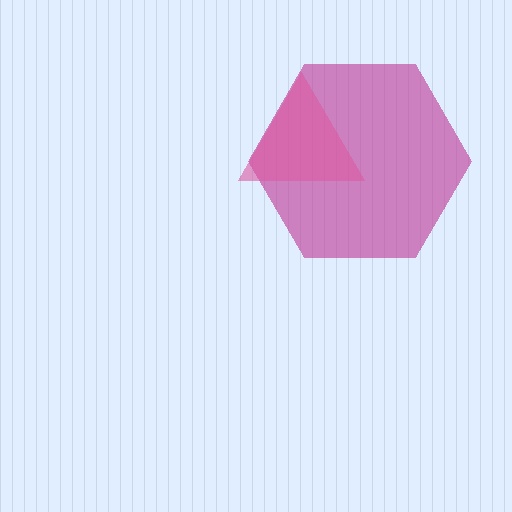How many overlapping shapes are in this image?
There are 2 overlapping shapes in the image.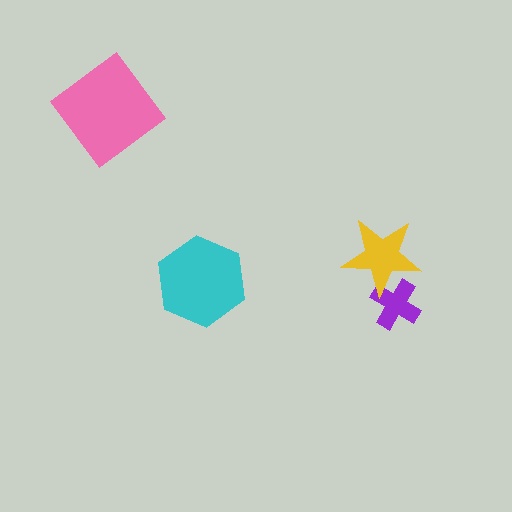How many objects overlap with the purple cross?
1 object overlaps with the purple cross.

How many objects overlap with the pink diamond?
0 objects overlap with the pink diamond.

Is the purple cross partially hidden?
Yes, it is partially covered by another shape.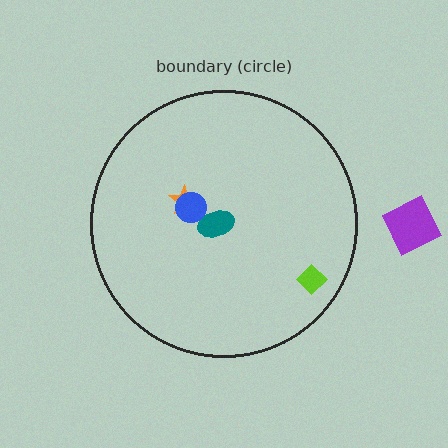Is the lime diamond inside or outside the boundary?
Inside.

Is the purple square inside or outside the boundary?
Outside.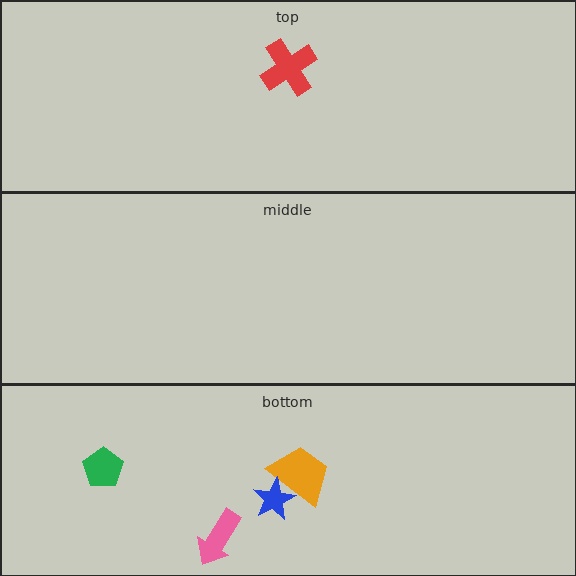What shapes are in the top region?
The red cross.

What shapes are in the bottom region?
The orange trapezoid, the pink arrow, the green pentagon, the blue star.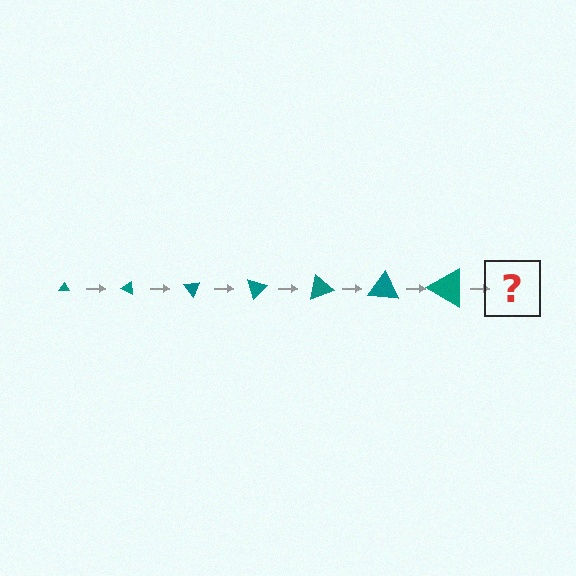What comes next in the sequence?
The next element should be a triangle, larger than the previous one and rotated 175 degrees from the start.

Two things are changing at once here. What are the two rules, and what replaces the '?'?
The two rules are that the triangle grows larger each step and it rotates 25 degrees each step. The '?' should be a triangle, larger than the previous one and rotated 175 degrees from the start.